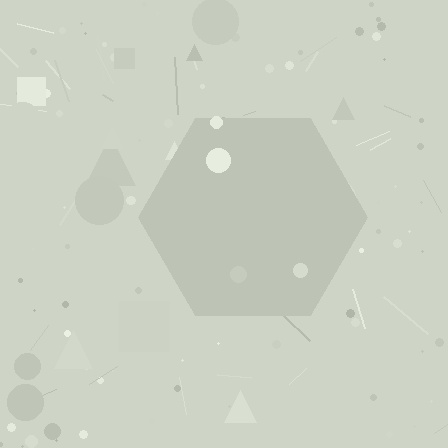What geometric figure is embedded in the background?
A hexagon is embedded in the background.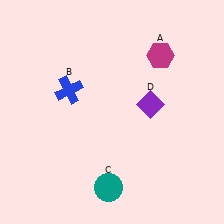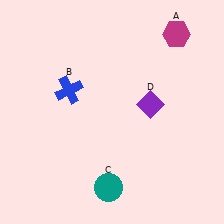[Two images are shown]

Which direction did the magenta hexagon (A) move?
The magenta hexagon (A) moved up.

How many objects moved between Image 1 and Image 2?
1 object moved between the two images.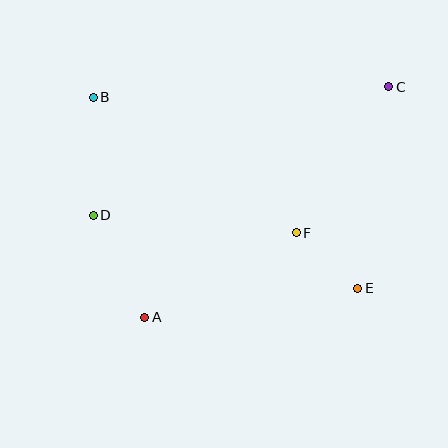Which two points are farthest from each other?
Points A and C are farthest from each other.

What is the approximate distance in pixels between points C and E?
The distance between C and E is approximately 204 pixels.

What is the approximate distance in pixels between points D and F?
The distance between D and F is approximately 204 pixels.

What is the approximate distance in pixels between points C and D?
The distance between C and D is approximately 322 pixels.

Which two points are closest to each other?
Points E and F are closest to each other.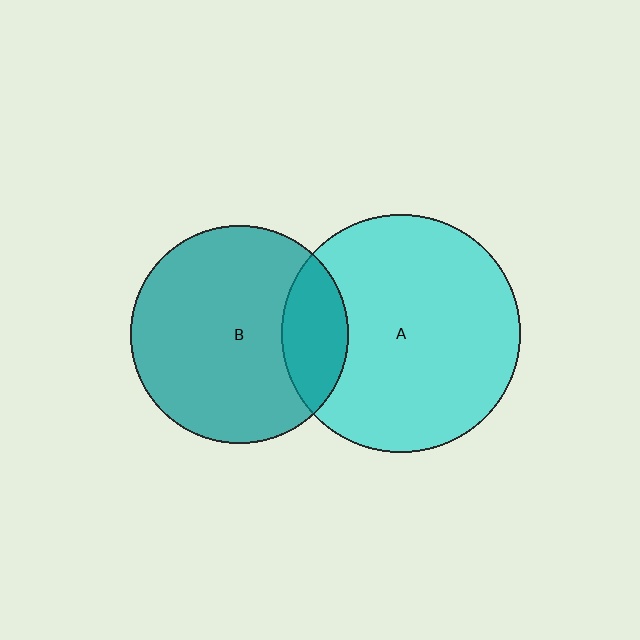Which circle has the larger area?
Circle A (cyan).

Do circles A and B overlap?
Yes.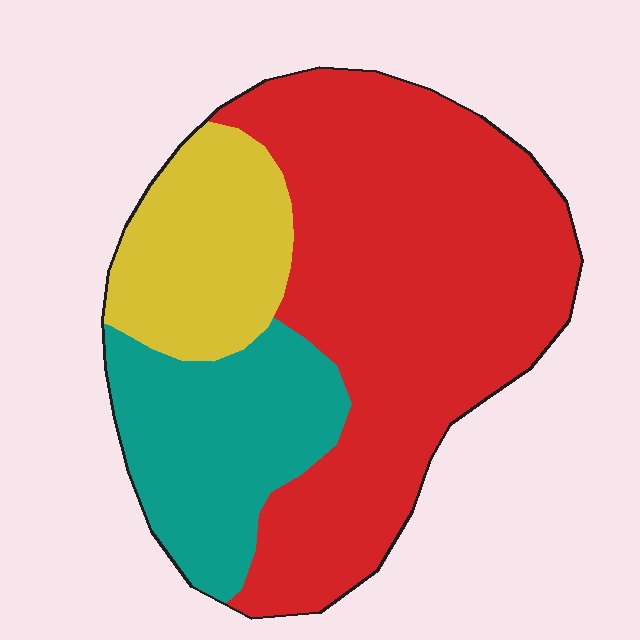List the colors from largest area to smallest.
From largest to smallest: red, teal, yellow.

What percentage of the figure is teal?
Teal covers about 25% of the figure.